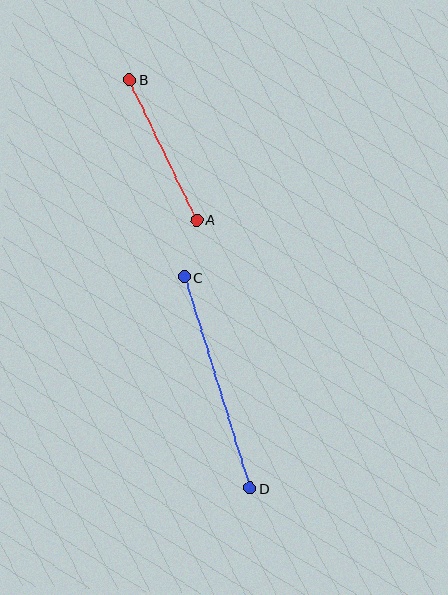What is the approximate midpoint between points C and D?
The midpoint is at approximately (217, 383) pixels.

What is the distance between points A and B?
The distance is approximately 156 pixels.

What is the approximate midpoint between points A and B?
The midpoint is at approximately (163, 150) pixels.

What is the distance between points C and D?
The distance is approximately 221 pixels.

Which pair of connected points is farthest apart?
Points C and D are farthest apart.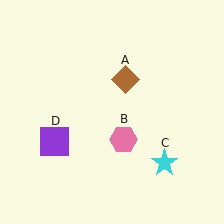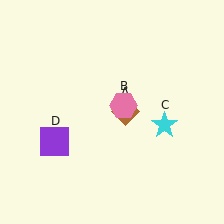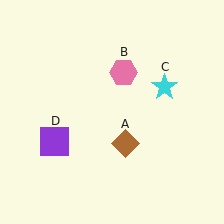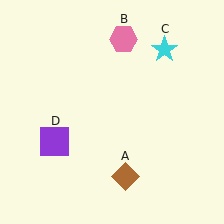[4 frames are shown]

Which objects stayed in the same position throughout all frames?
Purple square (object D) remained stationary.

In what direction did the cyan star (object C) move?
The cyan star (object C) moved up.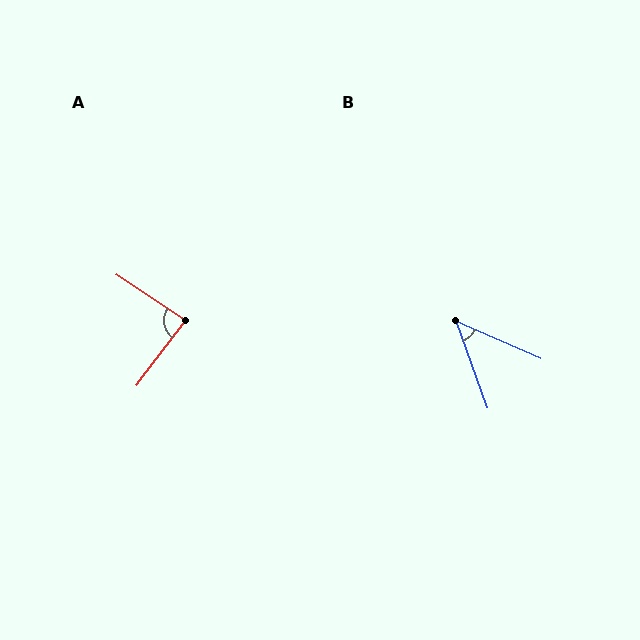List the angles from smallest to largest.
B (46°), A (86°).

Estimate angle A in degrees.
Approximately 86 degrees.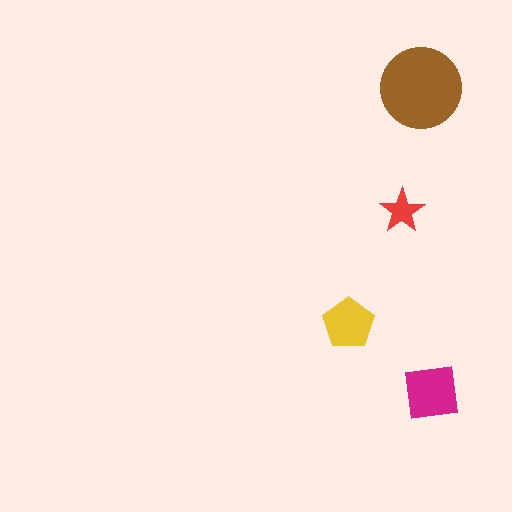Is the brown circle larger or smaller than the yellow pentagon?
Larger.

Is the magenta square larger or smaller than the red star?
Larger.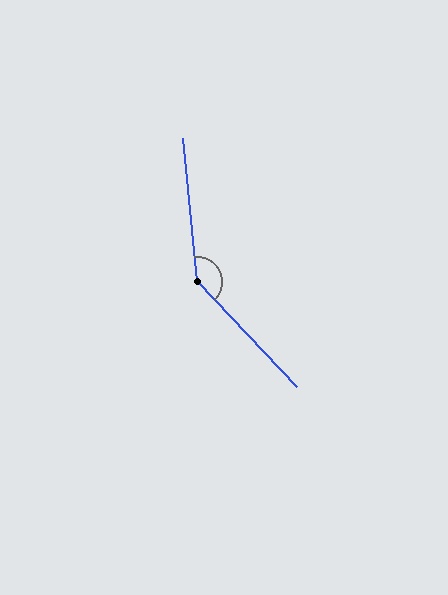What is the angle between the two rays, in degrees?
Approximately 142 degrees.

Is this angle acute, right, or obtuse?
It is obtuse.